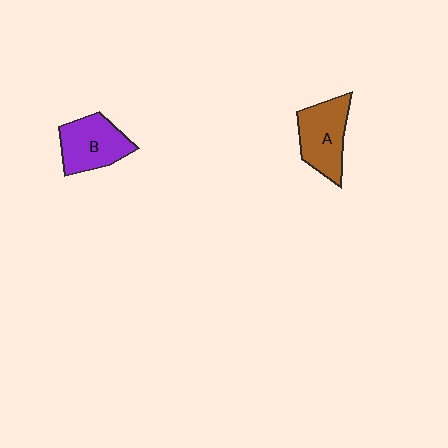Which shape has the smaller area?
Shape B (purple).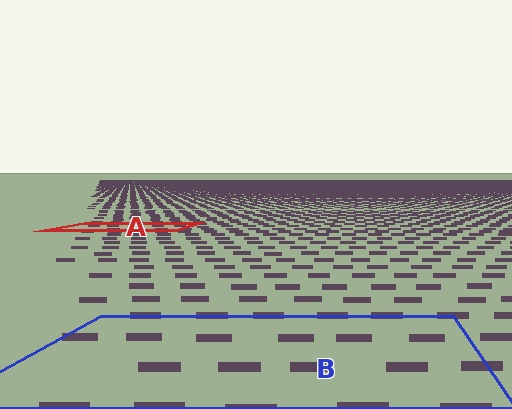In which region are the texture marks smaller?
The texture marks are smaller in region A, because it is farther away.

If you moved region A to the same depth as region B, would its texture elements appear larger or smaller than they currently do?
They would appear larger. At a closer depth, the same texture elements are projected at a bigger on-screen size.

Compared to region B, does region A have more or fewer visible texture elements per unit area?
Region A has more texture elements per unit area — they are packed more densely because it is farther away.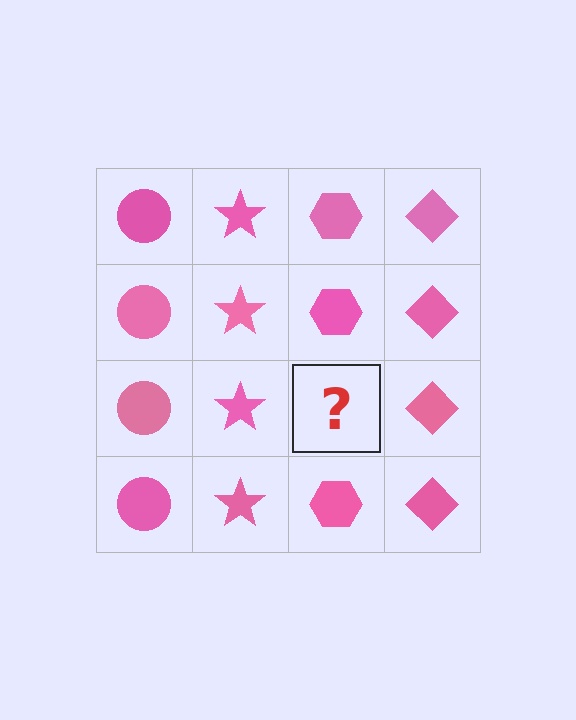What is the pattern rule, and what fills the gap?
The rule is that each column has a consistent shape. The gap should be filled with a pink hexagon.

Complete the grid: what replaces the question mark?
The question mark should be replaced with a pink hexagon.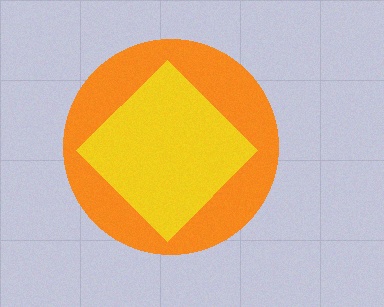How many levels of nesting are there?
2.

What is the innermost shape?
The yellow diamond.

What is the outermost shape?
The orange circle.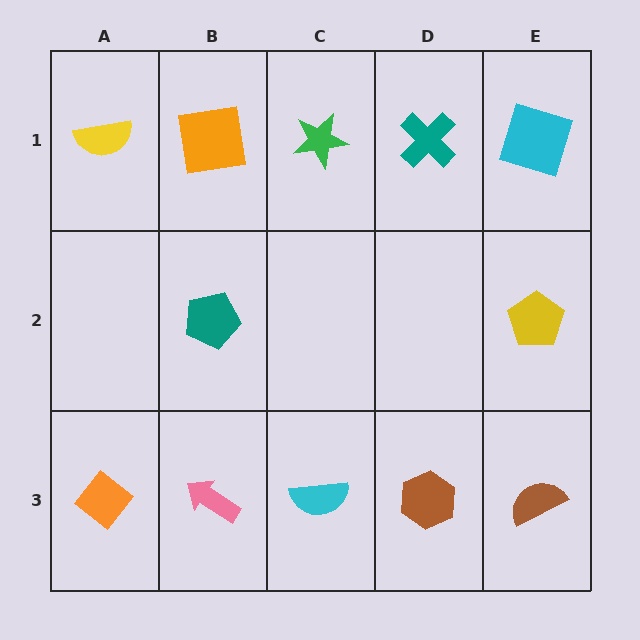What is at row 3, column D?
A brown hexagon.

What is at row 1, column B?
An orange square.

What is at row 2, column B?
A teal pentagon.